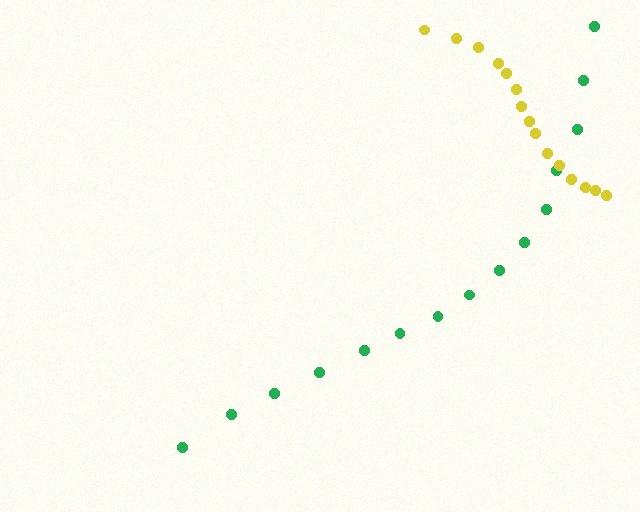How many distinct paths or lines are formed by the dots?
There are 2 distinct paths.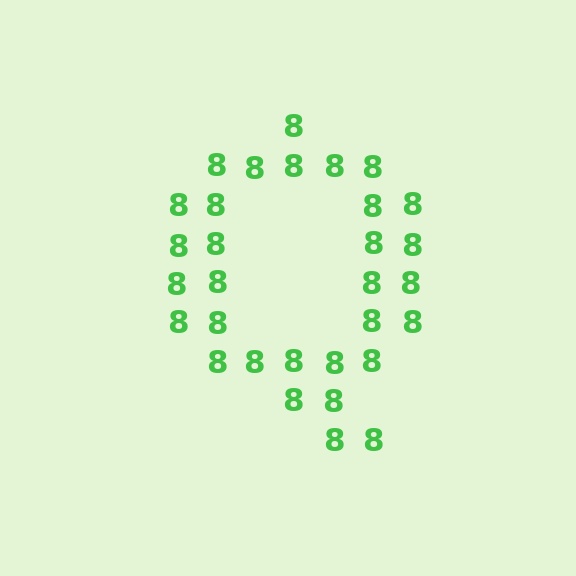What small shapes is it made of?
It is made of small digit 8's.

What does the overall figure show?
The overall figure shows the letter Q.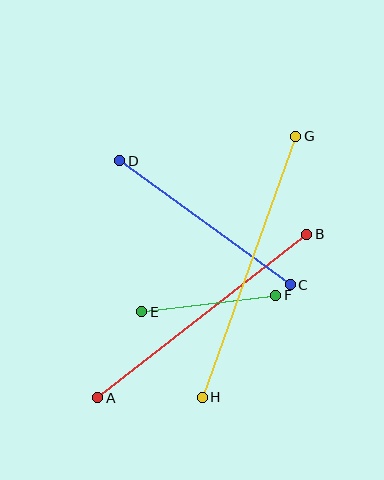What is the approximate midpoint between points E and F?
The midpoint is at approximately (209, 303) pixels.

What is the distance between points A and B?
The distance is approximately 265 pixels.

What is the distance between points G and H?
The distance is approximately 278 pixels.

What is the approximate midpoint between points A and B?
The midpoint is at approximately (202, 316) pixels.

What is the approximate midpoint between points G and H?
The midpoint is at approximately (249, 267) pixels.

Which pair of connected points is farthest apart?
Points G and H are farthest apart.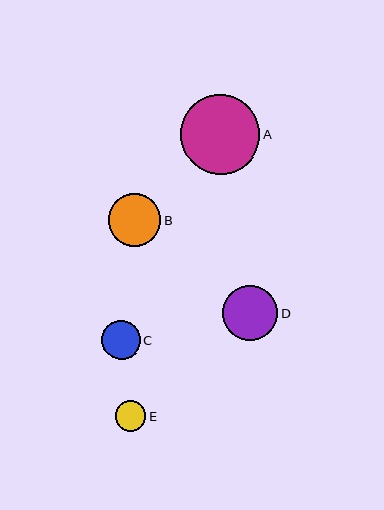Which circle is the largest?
Circle A is the largest with a size of approximately 80 pixels.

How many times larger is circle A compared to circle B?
Circle A is approximately 1.5 times the size of circle B.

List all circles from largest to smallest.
From largest to smallest: A, D, B, C, E.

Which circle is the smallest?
Circle E is the smallest with a size of approximately 30 pixels.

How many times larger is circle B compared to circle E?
Circle B is approximately 1.7 times the size of circle E.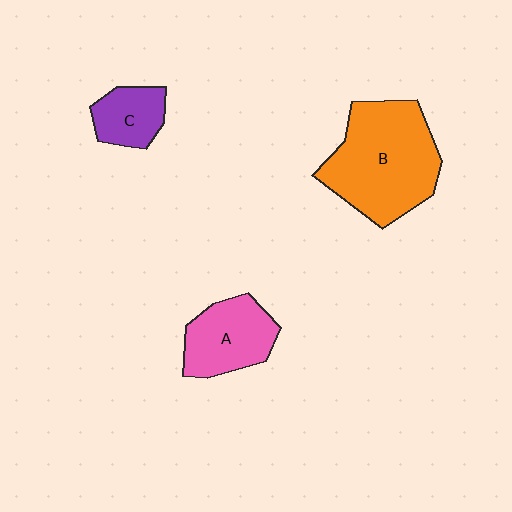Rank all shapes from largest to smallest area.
From largest to smallest: B (orange), A (pink), C (purple).